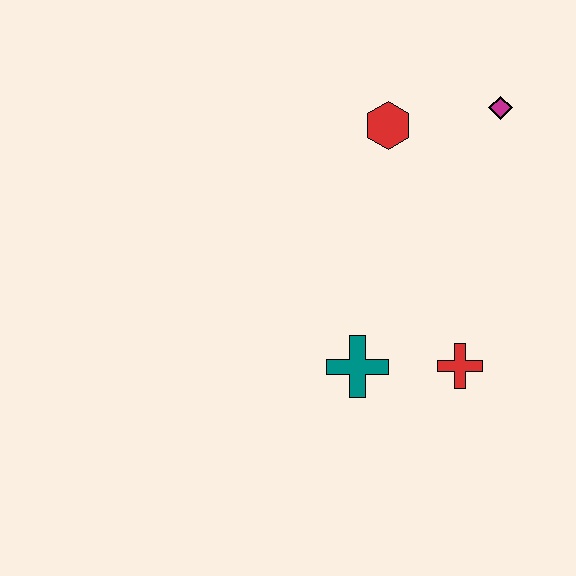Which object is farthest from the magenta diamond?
The teal cross is farthest from the magenta diamond.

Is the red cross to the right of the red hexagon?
Yes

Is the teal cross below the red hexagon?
Yes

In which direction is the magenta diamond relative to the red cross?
The magenta diamond is above the red cross.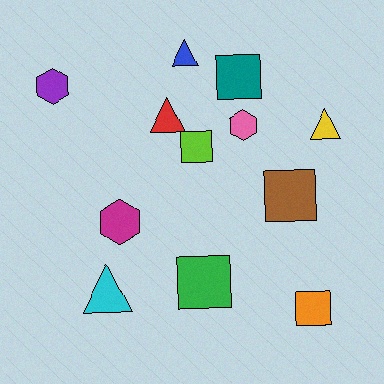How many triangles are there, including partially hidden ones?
There are 4 triangles.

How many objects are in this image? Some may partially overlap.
There are 12 objects.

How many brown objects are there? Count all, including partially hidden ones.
There is 1 brown object.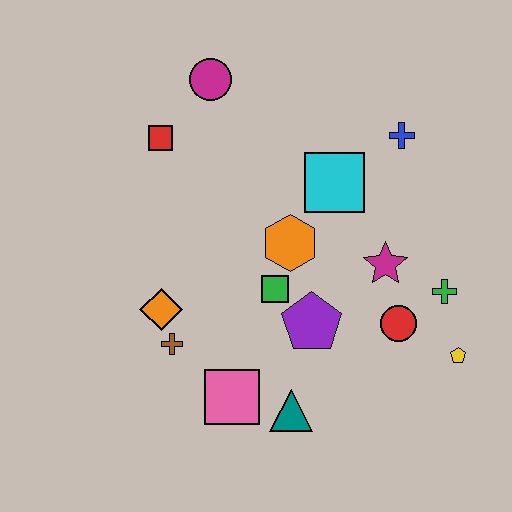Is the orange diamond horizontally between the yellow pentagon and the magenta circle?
No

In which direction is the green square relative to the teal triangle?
The green square is above the teal triangle.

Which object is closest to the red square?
The magenta circle is closest to the red square.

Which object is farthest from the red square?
The yellow pentagon is farthest from the red square.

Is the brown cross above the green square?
No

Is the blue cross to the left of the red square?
No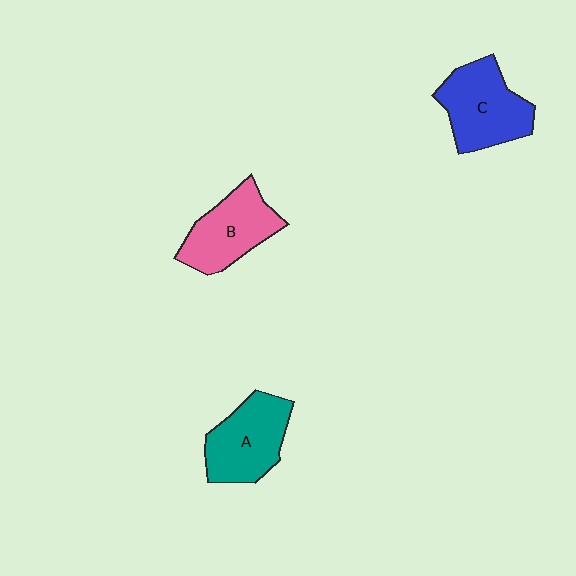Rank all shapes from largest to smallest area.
From largest to smallest: C (blue), A (teal), B (pink).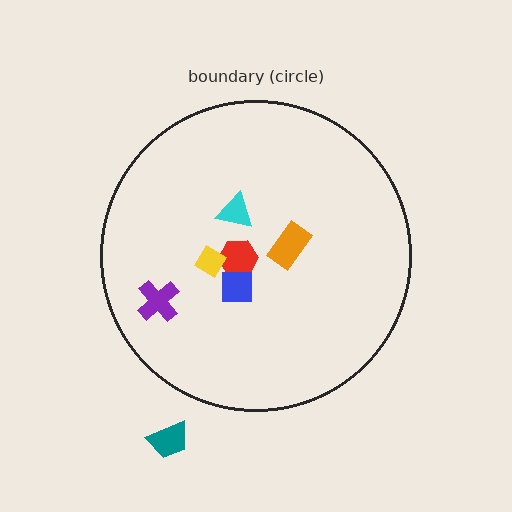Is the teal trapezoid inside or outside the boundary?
Outside.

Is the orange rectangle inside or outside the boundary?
Inside.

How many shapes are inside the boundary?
6 inside, 1 outside.